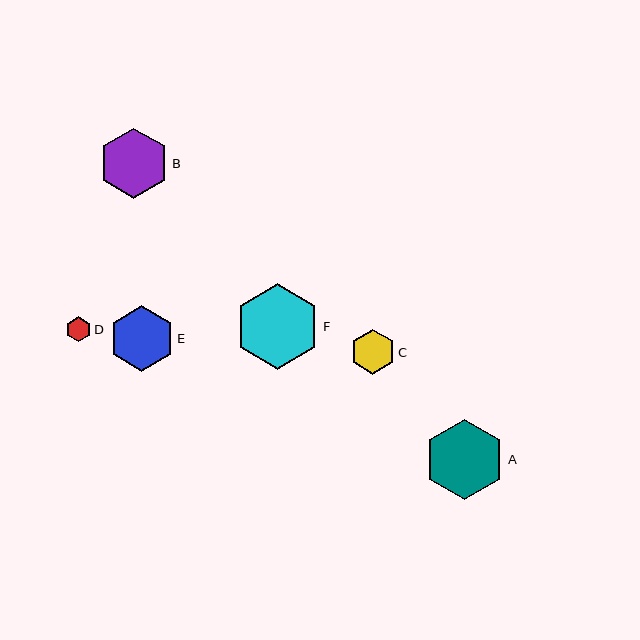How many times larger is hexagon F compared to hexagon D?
Hexagon F is approximately 3.4 times the size of hexagon D.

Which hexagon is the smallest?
Hexagon D is the smallest with a size of approximately 25 pixels.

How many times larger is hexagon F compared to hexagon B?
Hexagon F is approximately 1.2 times the size of hexagon B.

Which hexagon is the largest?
Hexagon F is the largest with a size of approximately 86 pixels.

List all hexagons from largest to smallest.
From largest to smallest: F, A, B, E, C, D.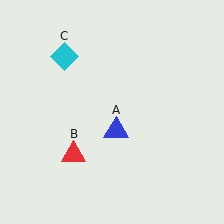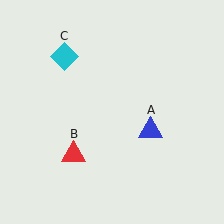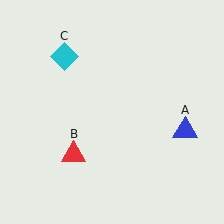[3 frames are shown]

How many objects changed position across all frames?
1 object changed position: blue triangle (object A).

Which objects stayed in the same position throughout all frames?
Red triangle (object B) and cyan diamond (object C) remained stationary.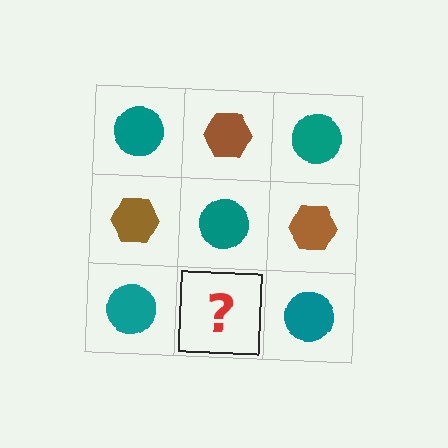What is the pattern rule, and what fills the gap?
The rule is that it alternates teal circle and brown hexagon in a checkerboard pattern. The gap should be filled with a brown hexagon.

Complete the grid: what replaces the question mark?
The question mark should be replaced with a brown hexagon.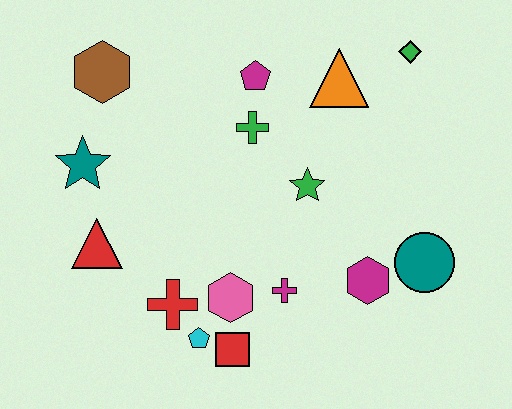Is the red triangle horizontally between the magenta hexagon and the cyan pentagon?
No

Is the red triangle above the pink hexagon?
Yes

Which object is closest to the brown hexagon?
The teal star is closest to the brown hexagon.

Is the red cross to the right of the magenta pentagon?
No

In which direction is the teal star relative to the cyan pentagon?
The teal star is above the cyan pentagon.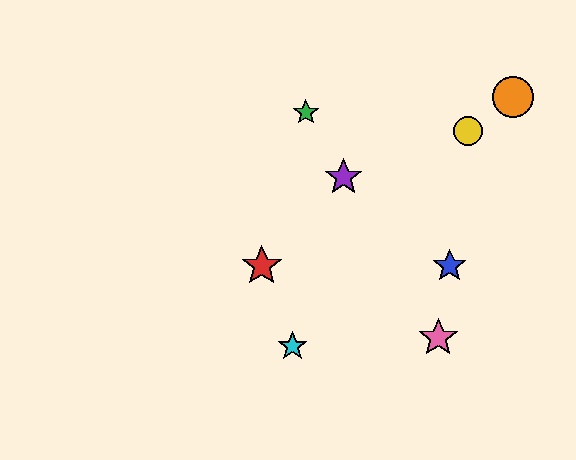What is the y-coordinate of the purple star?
The purple star is at y≈177.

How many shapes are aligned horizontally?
2 shapes (the red star, the blue star) are aligned horizontally.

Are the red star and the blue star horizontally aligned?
Yes, both are at y≈266.